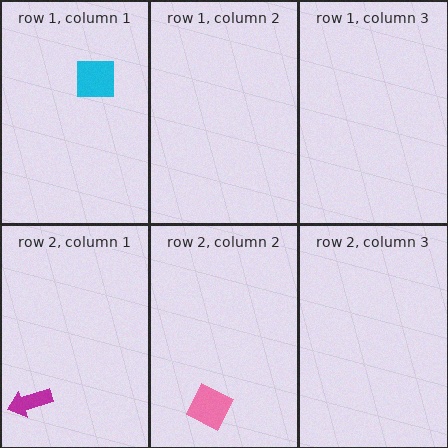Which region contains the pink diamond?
The row 2, column 2 region.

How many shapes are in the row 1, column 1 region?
1.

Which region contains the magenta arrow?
The row 2, column 1 region.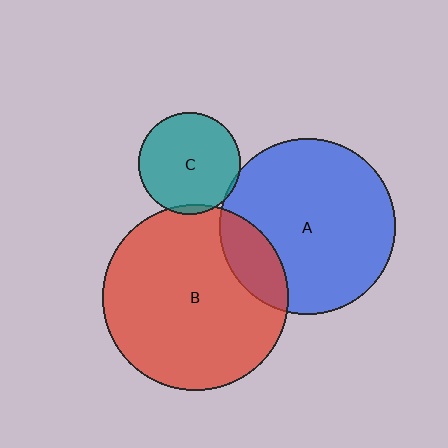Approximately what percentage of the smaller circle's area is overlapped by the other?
Approximately 5%.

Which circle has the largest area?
Circle B (red).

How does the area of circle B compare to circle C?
Approximately 3.3 times.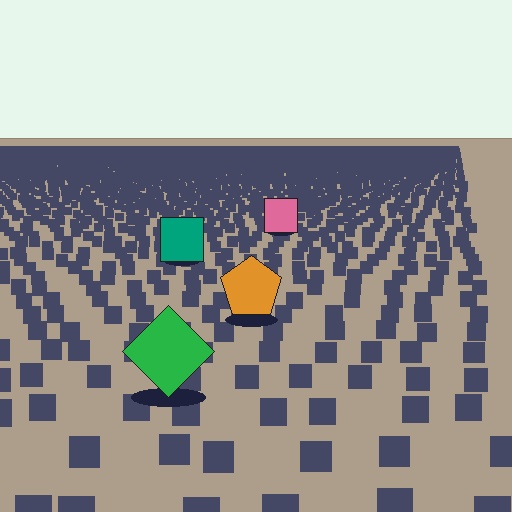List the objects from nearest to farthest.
From nearest to farthest: the green diamond, the orange pentagon, the teal square, the pink square.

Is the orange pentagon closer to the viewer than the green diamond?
No. The green diamond is closer — you can tell from the texture gradient: the ground texture is coarser near it.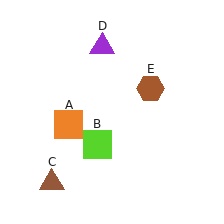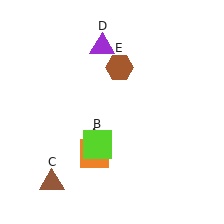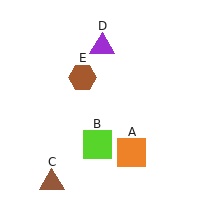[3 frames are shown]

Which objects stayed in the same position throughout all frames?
Lime square (object B) and brown triangle (object C) and purple triangle (object D) remained stationary.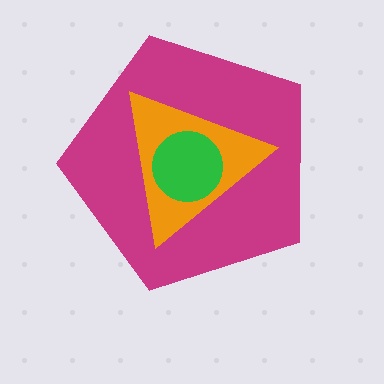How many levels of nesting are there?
3.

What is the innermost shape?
The green circle.